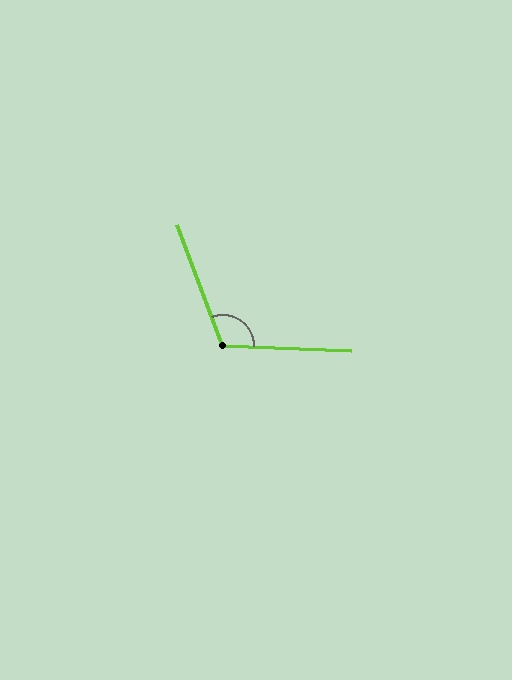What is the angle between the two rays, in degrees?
Approximately 113 degrees.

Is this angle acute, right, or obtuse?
It is obtuse.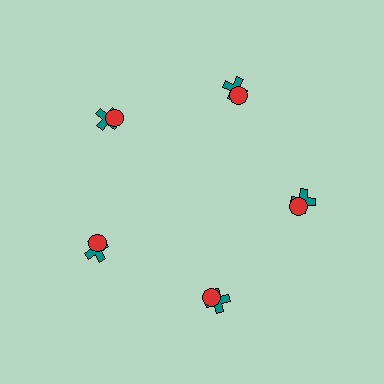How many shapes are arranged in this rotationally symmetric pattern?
There are 10 shapes, arranged in 5 groups of 2.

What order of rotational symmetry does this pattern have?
This pattern has 5-fold rotational symmetry.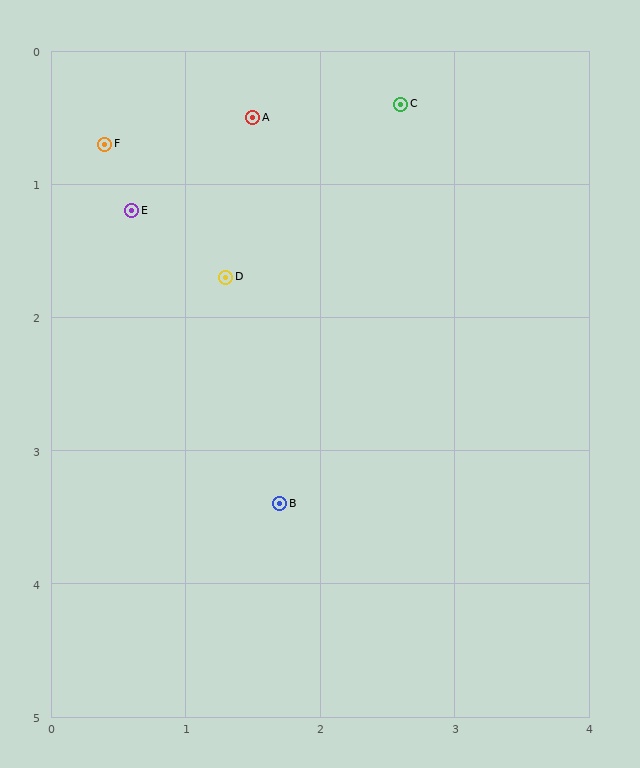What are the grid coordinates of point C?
Point C is at approximately (2.6, 0.4).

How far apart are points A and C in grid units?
Points A and C are about 1.1 grid units apart.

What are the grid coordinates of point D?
Point D is at approximately (1.3, 1.7).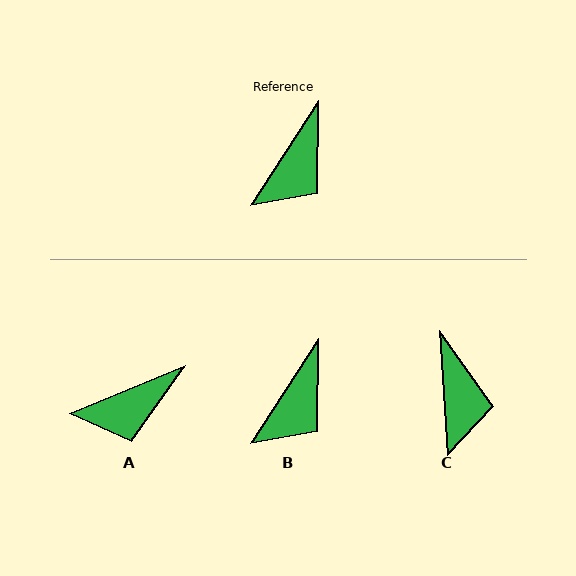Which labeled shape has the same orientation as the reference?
B.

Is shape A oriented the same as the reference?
No, it is off by about 34 degrees.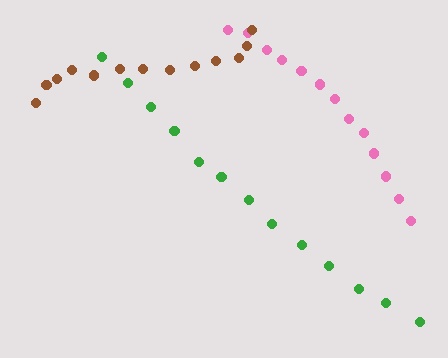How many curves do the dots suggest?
There are 3 distinct paths.